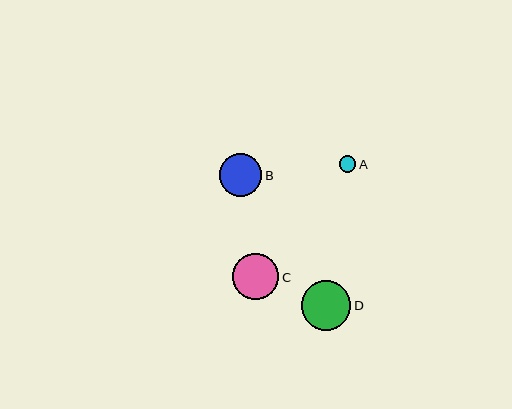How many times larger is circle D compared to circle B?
Circle D is approximately 1.2 times the size of circle B.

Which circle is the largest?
Circle D is the largest with a size of approximately 50 pixels.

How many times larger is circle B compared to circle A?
Circle B is approximately 2.5 times the size of circle A.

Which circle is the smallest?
Circle A is the smallest with a size of approximately 17 pixels.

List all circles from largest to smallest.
From largest to smallest: D, C, B, A.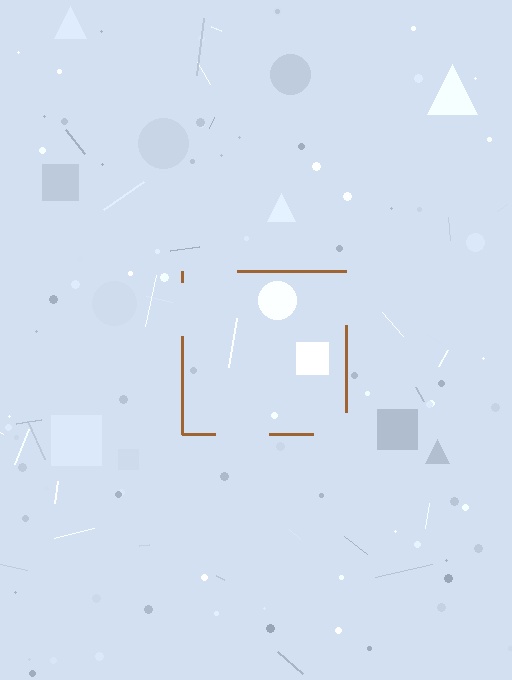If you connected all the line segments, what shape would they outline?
They would outline a square.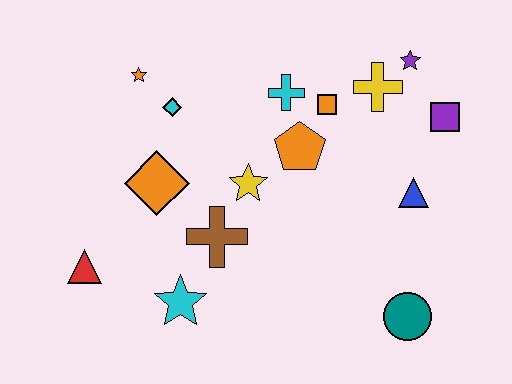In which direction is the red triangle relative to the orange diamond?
The red triangle is below the orange diamond.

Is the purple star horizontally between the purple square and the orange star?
Yes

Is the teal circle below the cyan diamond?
Yes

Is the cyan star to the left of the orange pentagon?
Yes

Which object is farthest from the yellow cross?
The red triangle is farthest from the yellow cross.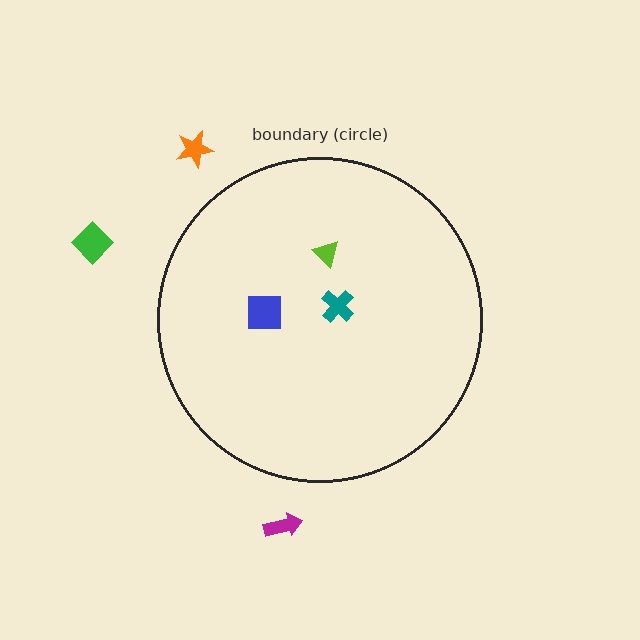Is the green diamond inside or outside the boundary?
Outside.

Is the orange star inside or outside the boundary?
Outside.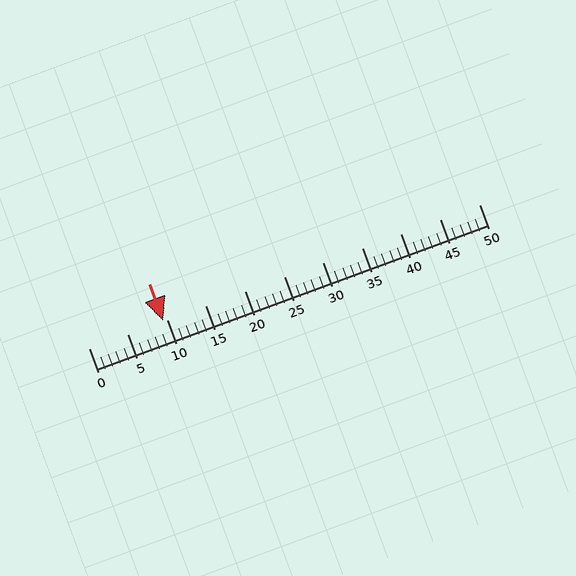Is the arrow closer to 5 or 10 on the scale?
The arrow is closer to 10.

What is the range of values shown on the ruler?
The ruler shows values from 0 to 50.